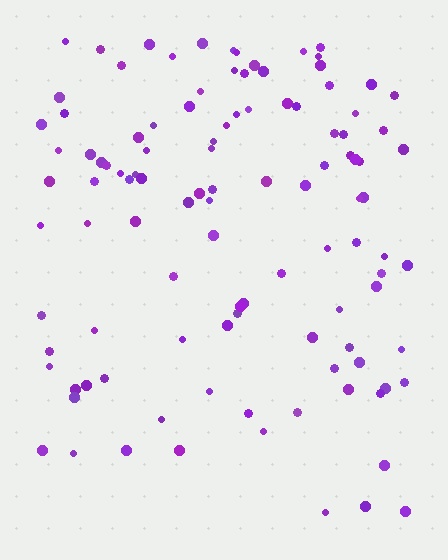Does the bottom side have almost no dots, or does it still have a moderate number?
Still a moderate number, just noticeably fewer than the top.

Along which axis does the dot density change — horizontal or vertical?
Vertical.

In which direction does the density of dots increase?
From bottom to top, with the top side densest.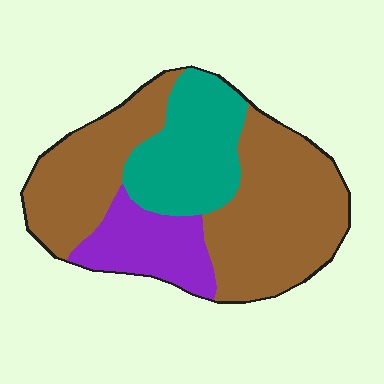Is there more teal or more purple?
Teal.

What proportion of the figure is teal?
Teal covers about 25% of the figure.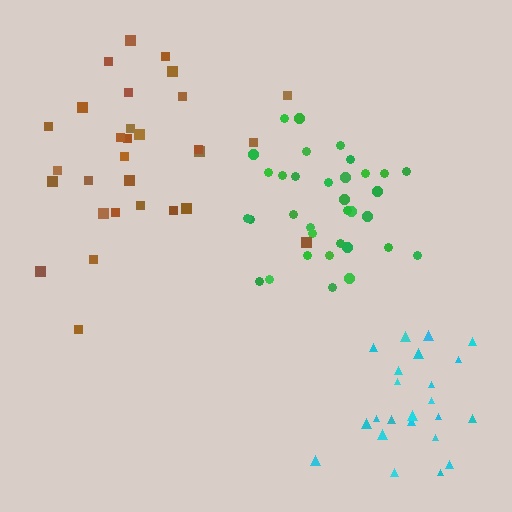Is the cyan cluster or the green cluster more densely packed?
Green.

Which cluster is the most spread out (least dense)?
Brown.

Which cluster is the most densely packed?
Green.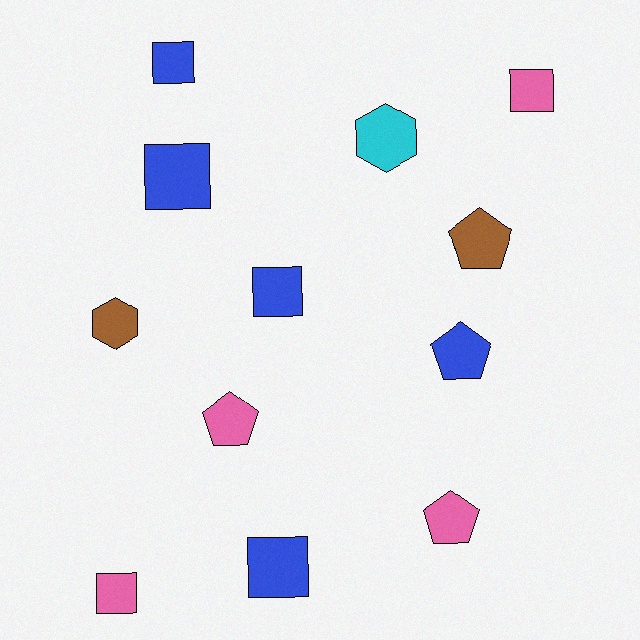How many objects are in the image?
There are 12 objects.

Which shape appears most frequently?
Square, with 6 objects.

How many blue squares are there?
There are 4 blue squares.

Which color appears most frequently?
Blue, with 5 objects.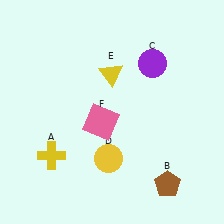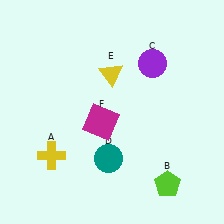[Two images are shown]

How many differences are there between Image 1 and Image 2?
There are 3 differences between the two images.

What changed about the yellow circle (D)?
In Image 1, D is yellow. In Image 2, it changed to teal.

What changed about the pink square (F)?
In Image 1, F is pink. In Image 2, it changed to magenta.